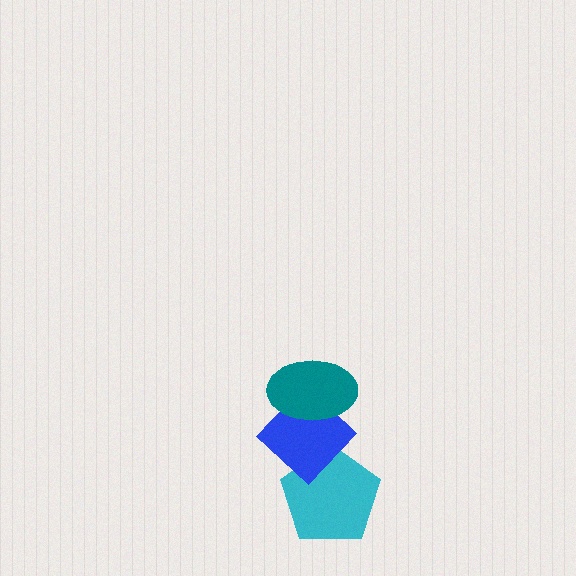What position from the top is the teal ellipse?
The teal ellipse is 1st from the top.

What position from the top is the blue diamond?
The blue diamond is 2nd from the top.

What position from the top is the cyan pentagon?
The cyan pentagon is 3rd from the top.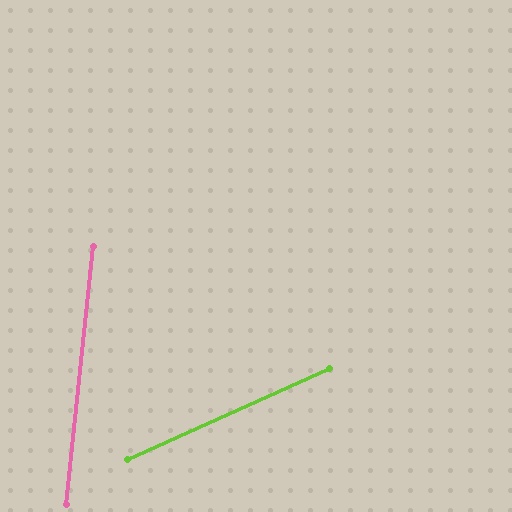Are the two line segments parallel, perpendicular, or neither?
Neither parallel nor perpendicular — they differ by about 60°.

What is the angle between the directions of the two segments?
Approximately 60 degrees.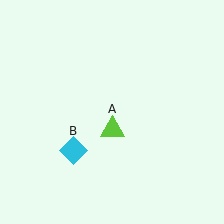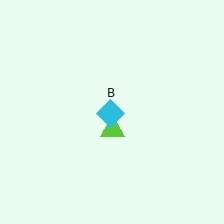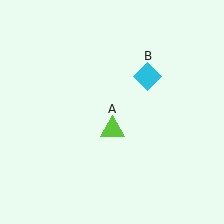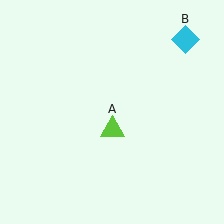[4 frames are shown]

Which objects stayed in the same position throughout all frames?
Lime triangle (object A) remained stationary.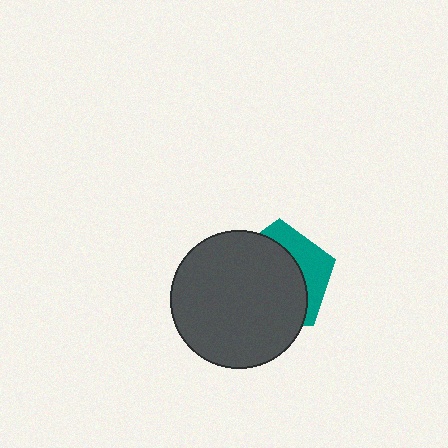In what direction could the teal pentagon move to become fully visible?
The teal pentagon could move toward the upper-right. That would shift it out from behind the dark gray circle entirely.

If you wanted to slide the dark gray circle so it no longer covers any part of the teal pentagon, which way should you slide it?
Slide it toward the lower-left — that is the most direct way to separate the two shapes.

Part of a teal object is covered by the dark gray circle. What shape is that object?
It is a pentagon.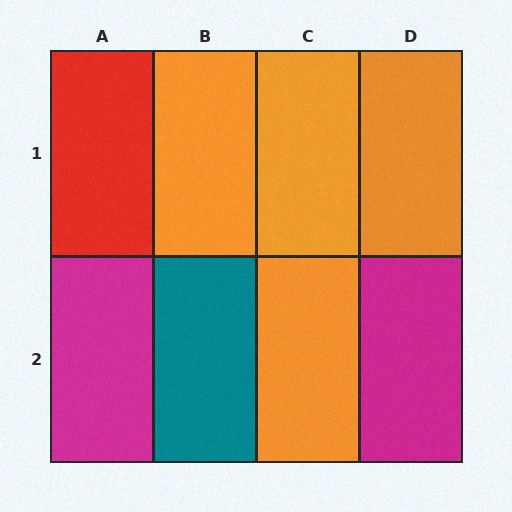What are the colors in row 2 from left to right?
Magenta, teal, orange, magenta.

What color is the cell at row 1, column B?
Orange.